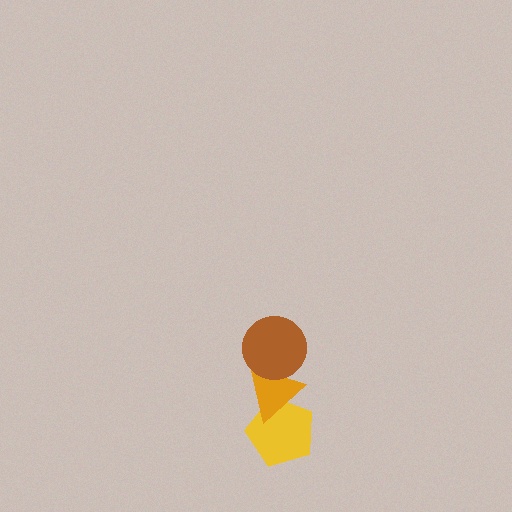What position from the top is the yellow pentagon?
The yellow pentagon is 3rd from the top.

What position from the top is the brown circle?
The brown circle is 1st from the top.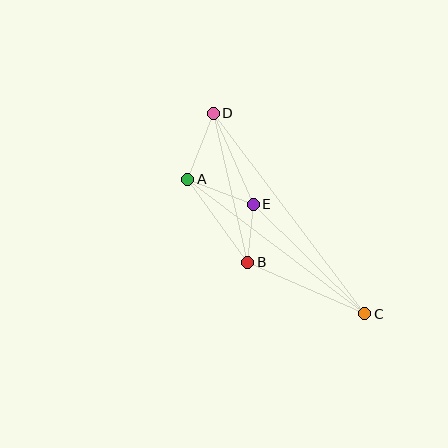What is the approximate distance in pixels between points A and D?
The distance between A and D is approximately 71 pixels.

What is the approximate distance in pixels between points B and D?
The distance between B and D is approximately 153 pixels.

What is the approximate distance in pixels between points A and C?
The distance between A and C is approximately 222 pixels.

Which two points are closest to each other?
Points B and E are closest to each other.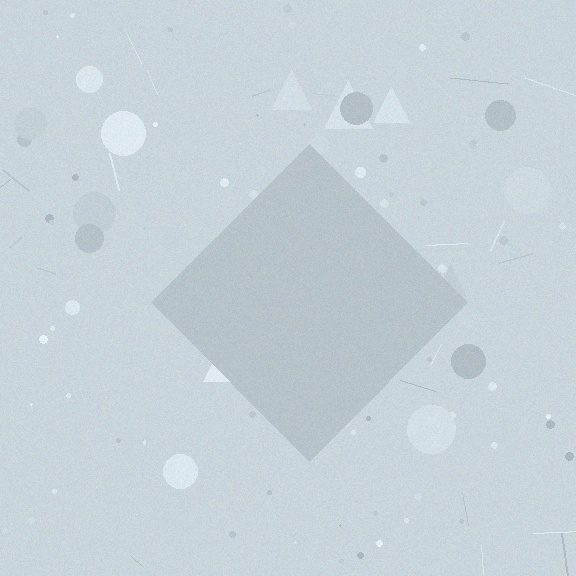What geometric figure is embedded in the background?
A diamond is embedded in the background.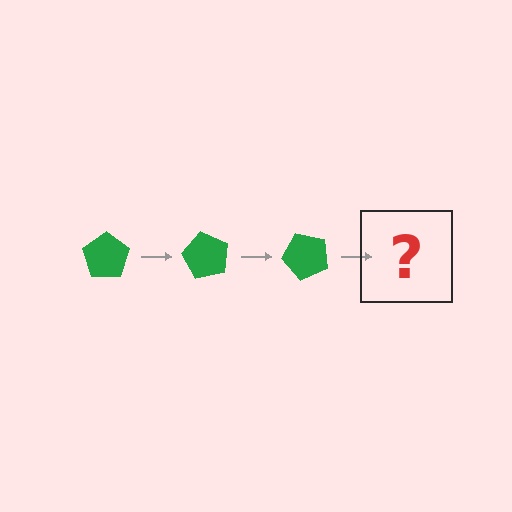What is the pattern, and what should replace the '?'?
The pattern is that the pentagon rotates 60 degrees each step. The '?' should be a green pentagon rotated 180 degrees.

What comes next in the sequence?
The next element should be a green pentagon rotated 180 degrees.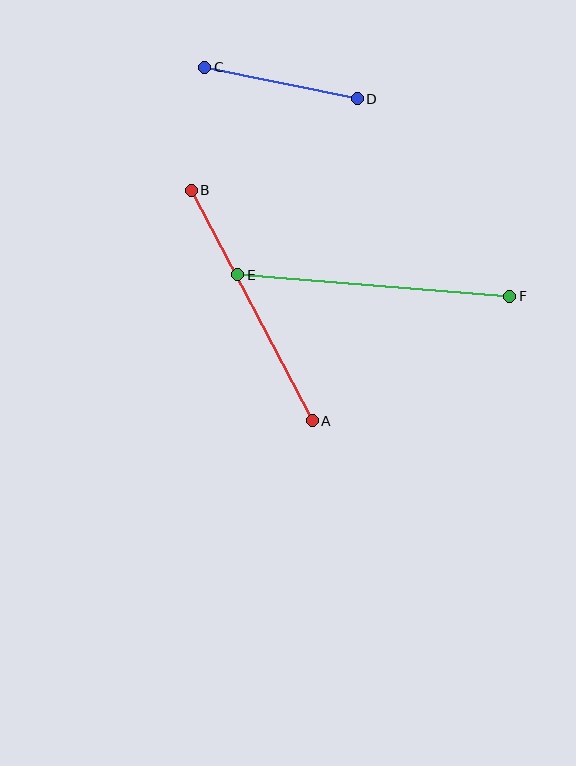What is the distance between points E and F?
The distance is approximately 273 pixels.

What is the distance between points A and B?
The distance is approximately 261 pixels.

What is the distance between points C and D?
The distance is approximately 156 pixels.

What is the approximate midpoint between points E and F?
The midpoint is at approximately (374, 286) pixels.